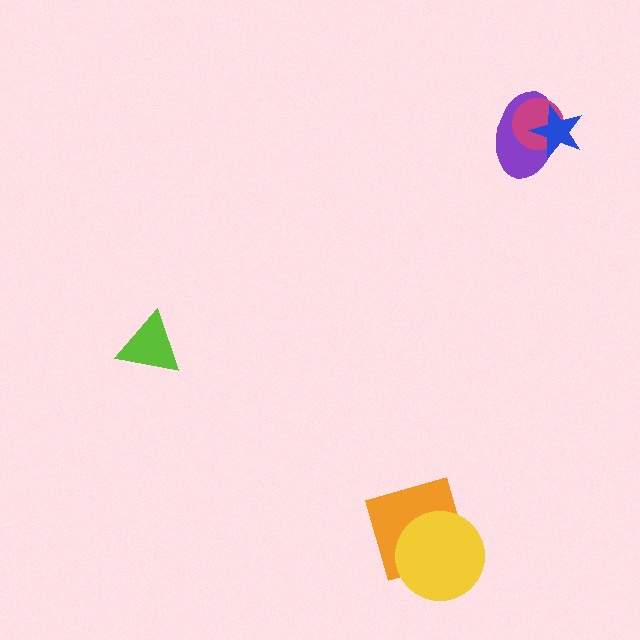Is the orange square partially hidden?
Yes, it is partially covered by another shape.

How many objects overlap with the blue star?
2 objects overlap with the blue star.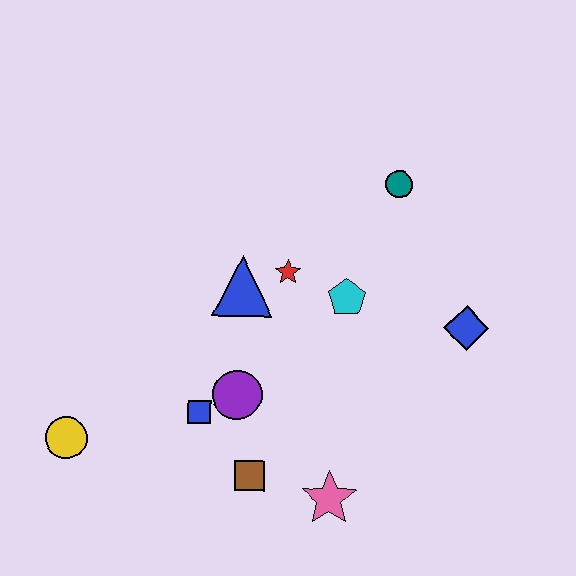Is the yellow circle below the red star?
Yes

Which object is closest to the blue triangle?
The red star is closest to the blue triangle.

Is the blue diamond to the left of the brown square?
No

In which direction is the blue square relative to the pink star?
The blue square is to the left of the pink star.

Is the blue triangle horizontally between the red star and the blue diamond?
No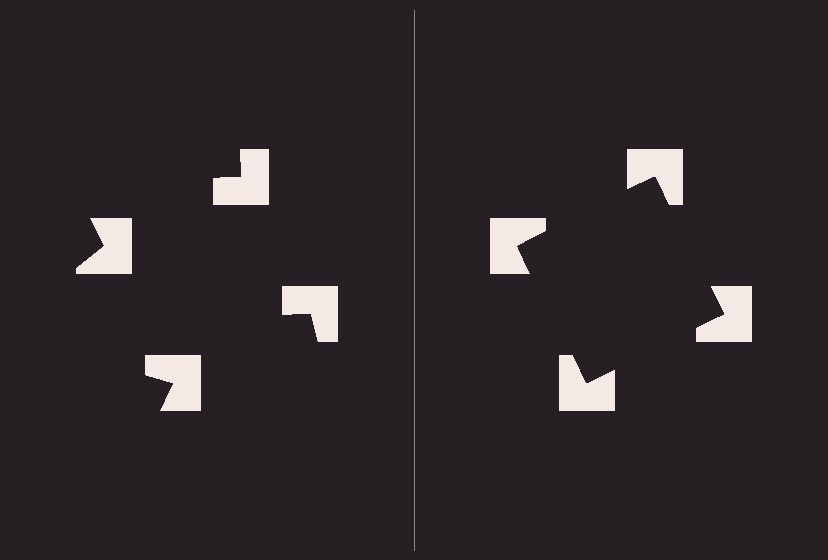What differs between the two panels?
The notched squares are positioned identically on both sides; only the wedge orientations differ. On the right they align to a square; on the left they are misaligned.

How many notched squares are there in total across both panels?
8 — 4 on each side.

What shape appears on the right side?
An illusory square.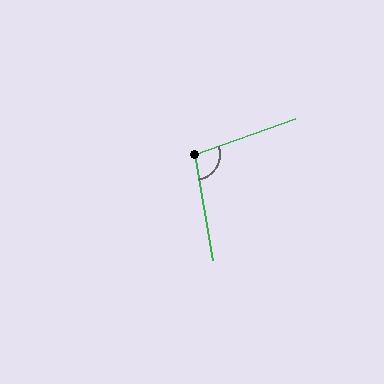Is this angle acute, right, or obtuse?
It is obtuse.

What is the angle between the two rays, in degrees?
Approximately 100 degrees.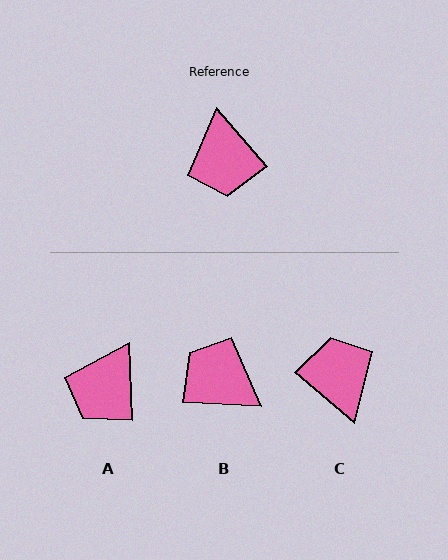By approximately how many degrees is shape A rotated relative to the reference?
Approximately 39 degrees clockwise.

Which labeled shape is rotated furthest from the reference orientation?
C, about 172 degrees away.